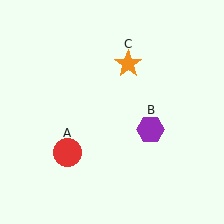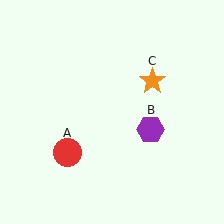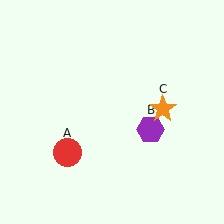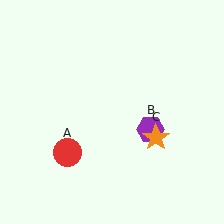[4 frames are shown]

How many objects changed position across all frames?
1 object changed position: orange star (object C).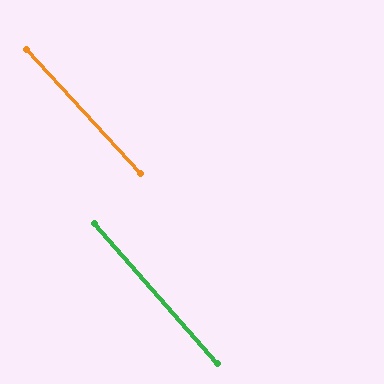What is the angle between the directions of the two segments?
Approximately 1 degree.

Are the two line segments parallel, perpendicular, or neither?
Parallel — their directions differ by only 1.4°.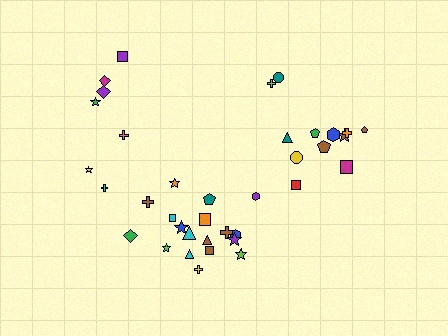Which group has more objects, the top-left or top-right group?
The top-right group.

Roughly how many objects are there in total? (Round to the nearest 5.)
Roughly 35 objects in total.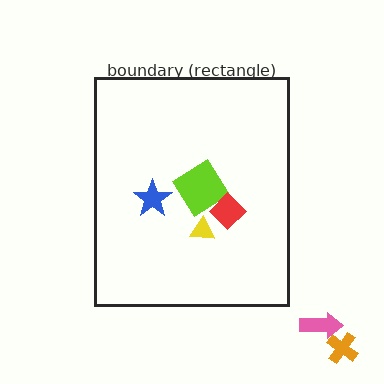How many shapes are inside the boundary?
4 inside, 2 outside.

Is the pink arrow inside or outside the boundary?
Outside.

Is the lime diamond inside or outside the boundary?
Inside.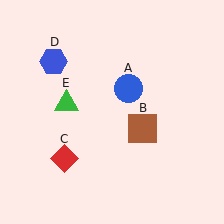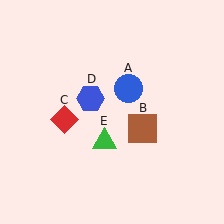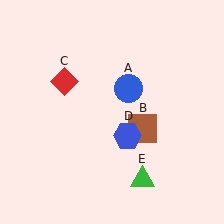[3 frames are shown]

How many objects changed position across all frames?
3 objects changed position: red diamond (object C), blue hexagon (object D), green triangle (object E).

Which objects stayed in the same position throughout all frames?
Blue circle (object A) and brown square (object B) remained stationary.